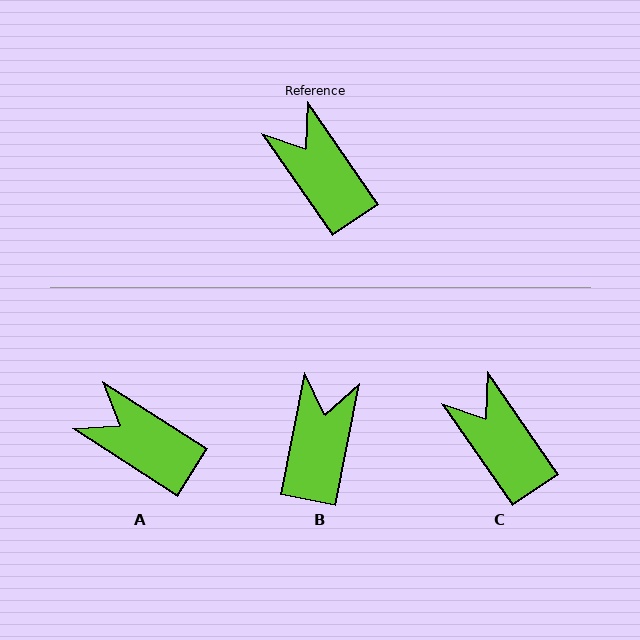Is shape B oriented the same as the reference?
No, it is off by about 46 degrees.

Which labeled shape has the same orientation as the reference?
C.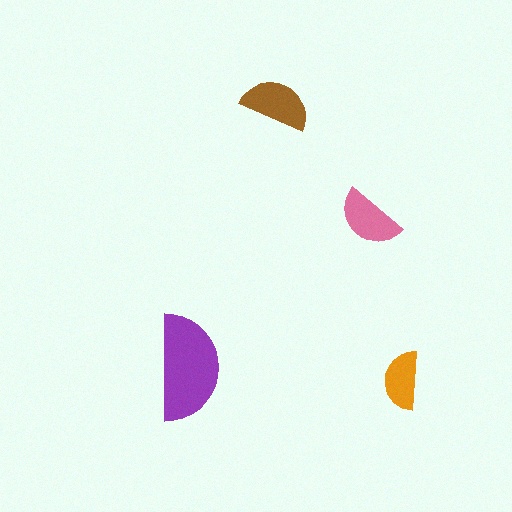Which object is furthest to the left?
The purple semicircle is leftmost.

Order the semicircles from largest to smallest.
the purple one, the brown one, the pink one, the orange one.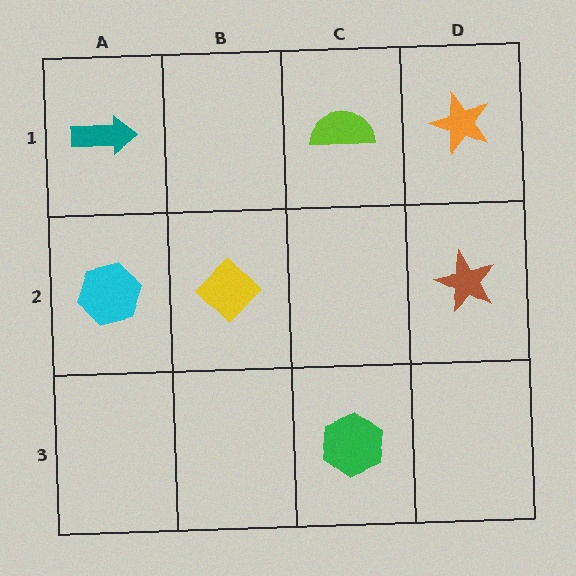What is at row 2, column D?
A brown star.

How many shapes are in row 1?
3 shapes.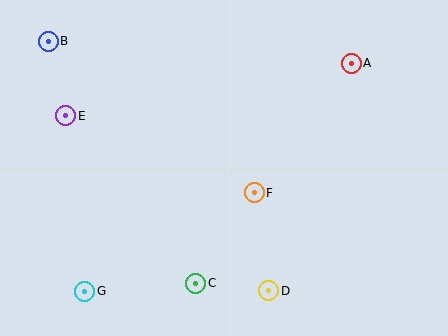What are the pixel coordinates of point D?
Point D is at (269, 291).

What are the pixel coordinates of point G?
Point G is at (85, 291).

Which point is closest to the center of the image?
Point F at (254, 193) is closest to the center.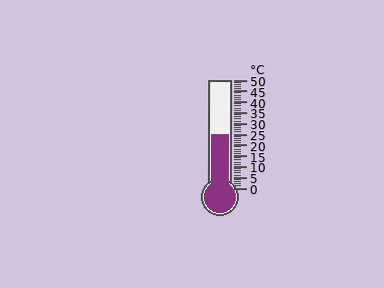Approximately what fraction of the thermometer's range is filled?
The thermometer is filled to approximately 50% of its range.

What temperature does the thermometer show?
The thermometer shows approximately 25°C.